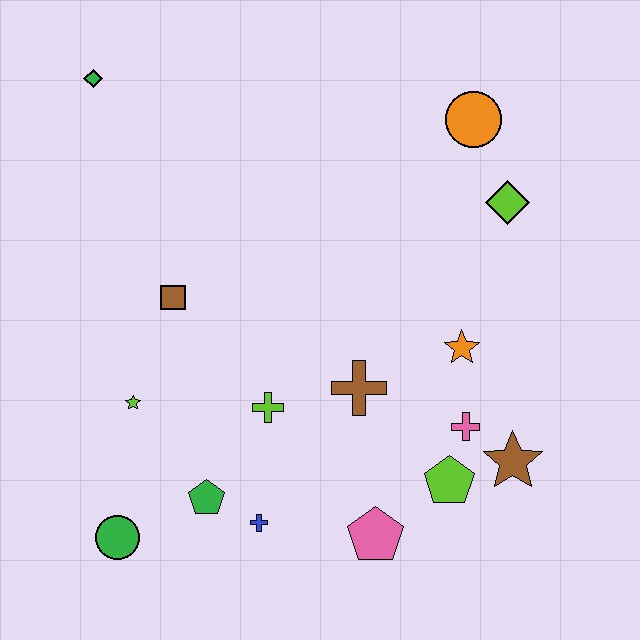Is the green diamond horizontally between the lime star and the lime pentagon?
No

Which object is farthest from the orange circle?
The green circle is farthest from the orange circle.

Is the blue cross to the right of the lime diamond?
No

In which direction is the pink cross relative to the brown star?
The pink cross is to the left of the brown star.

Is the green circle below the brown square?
Yes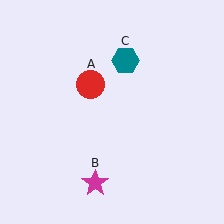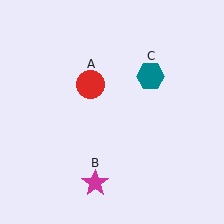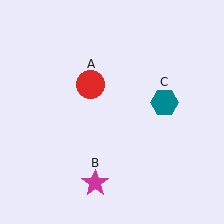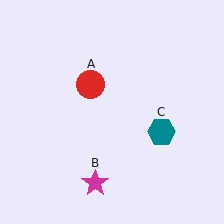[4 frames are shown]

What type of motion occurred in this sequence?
The teal hexagon (object C) rotated clockwise around the center of the scene.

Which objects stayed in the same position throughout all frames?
Red circle (object A) and magenta star (object B) remained stationary.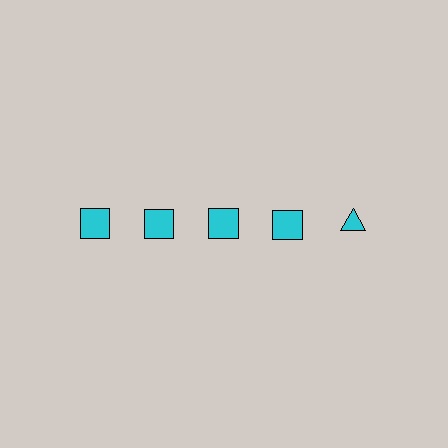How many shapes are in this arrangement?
There are 5 shapes arranged in a grid pattern.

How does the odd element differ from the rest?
It has a different shape: triangle instead of square.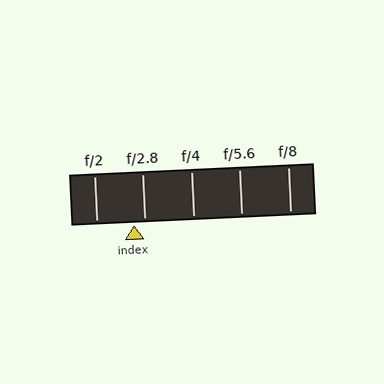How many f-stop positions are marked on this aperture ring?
There are 5 f-stop positions marked.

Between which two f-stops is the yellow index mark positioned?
The index mark is between f/2 and f/2.8.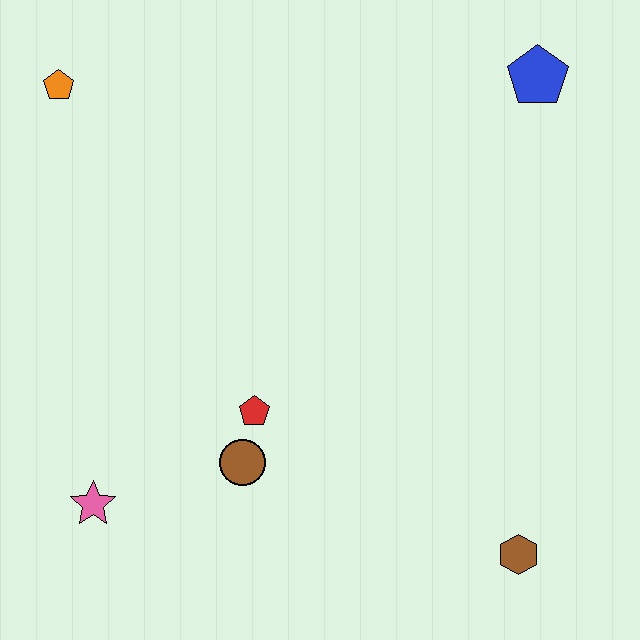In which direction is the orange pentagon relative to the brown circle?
The orange pentagon is above the brown circle.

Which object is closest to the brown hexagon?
The brown circle is closest to the brown hexagon.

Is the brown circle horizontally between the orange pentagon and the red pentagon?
Yes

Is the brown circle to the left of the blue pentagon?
Yes